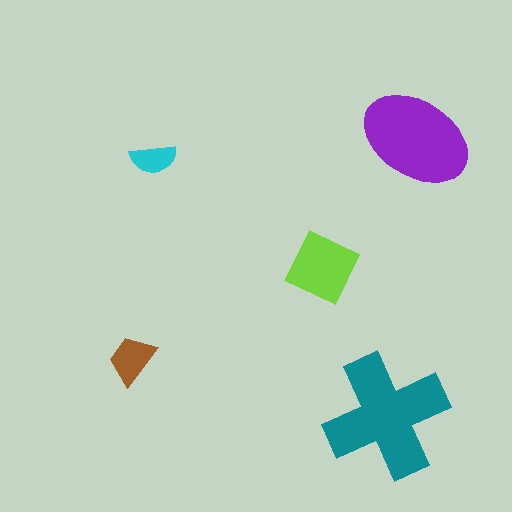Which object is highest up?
The purple ellipse is topmost.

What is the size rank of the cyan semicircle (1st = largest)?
5th.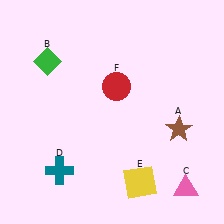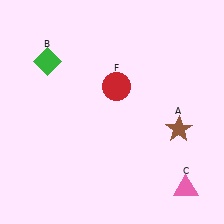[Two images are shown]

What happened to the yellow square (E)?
The yellow square (E) was removed in Image 2. It was in the bottom-right area of Image 1.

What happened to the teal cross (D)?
The teal cross (D) was removed in Image 2. It was in the bottom-left area of Image 1.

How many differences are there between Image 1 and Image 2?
There are 2 differences between the two images.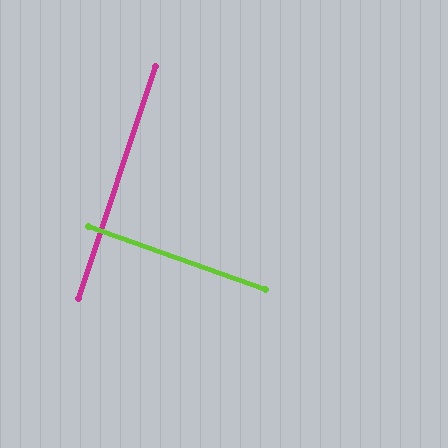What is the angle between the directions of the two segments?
Approximately 89 degrees.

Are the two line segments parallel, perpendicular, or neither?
Perpendicular — they meet at approximately 89°.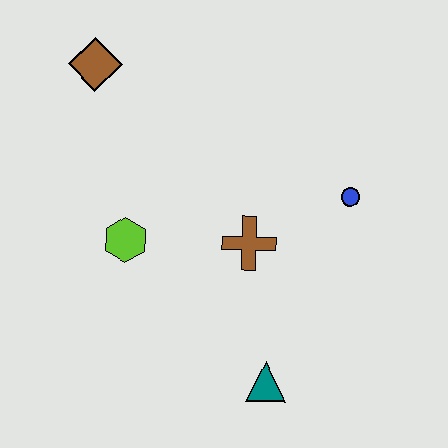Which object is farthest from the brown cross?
The brown diamond is farthest from the brown cross.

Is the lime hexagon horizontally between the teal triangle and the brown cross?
No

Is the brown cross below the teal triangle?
No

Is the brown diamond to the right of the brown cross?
No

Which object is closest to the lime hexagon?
The brown cross is closest to the lime hexagon.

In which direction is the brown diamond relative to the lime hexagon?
The brown diamond is above the lime hexagon.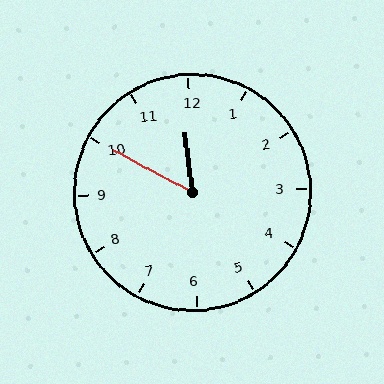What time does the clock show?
11:50.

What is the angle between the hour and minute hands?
Approximately 55 degrees.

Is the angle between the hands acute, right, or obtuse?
It is acute.